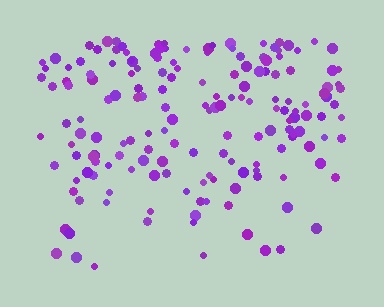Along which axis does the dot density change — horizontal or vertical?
Vertical.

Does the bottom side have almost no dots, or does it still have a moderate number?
Still a moderate number, just noticeably fewer than the top.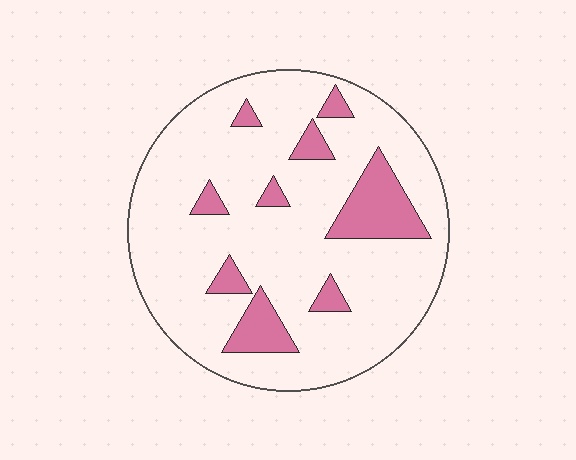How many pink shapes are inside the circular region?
9.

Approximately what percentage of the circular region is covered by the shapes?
Approximately 15%.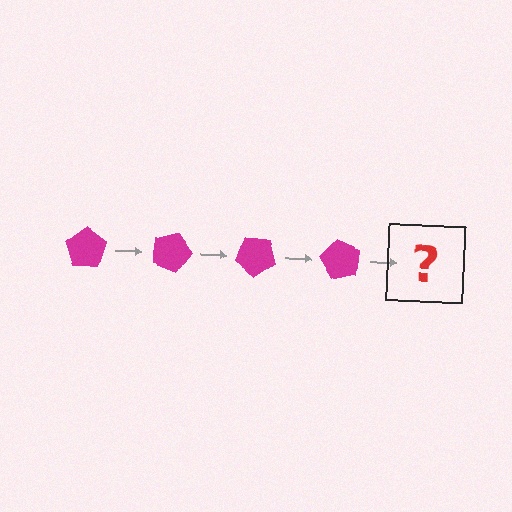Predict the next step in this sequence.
The next step is a magenta pentagon rotated 80 degrees.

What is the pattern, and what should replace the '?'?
The pattern is that the pentagon rotates 20 degrees each step. The '?' should be a magenta pentagon rotated 80 degrees.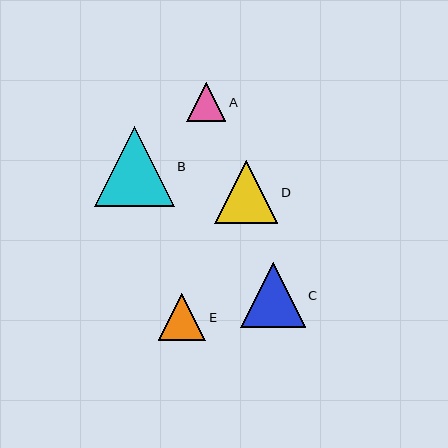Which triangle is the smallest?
Triangle A is the smallest with a size of approximately 39 pixels.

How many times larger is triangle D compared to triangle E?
Triangle D is approximately 1.3 times the size of triangle E.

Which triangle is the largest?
Triangle B is the largest with a size of approximately 79 pixels.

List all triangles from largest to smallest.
From largest to smallest: B, C, D, E, A.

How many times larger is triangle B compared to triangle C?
Triangle B is approximately 1.2 times the size of triangle C.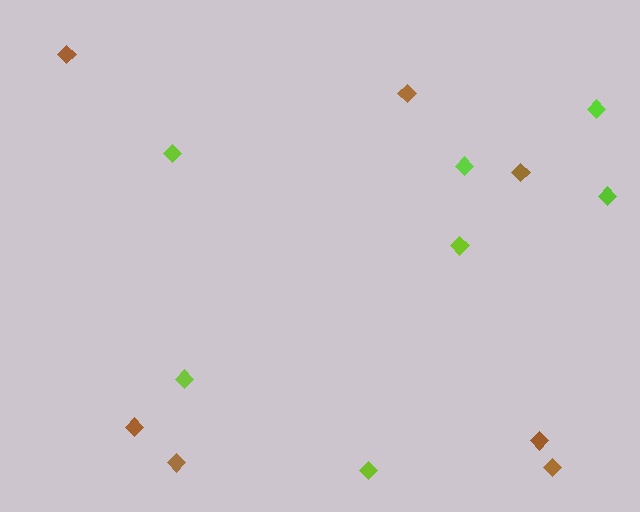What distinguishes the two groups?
There are 2 groups: one group of lime diamonds (7) and one group of brown diamonds (7).